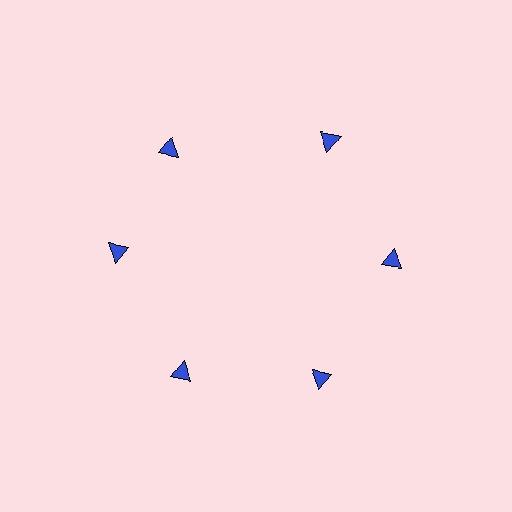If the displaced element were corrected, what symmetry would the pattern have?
It would have 6-fold rotational symmetry — the pattern would map onto itself every 60 degrees.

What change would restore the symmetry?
The symmetry would be restored by rotating it back into even spacing with its neighbors so that all 6 triangles sit at equal angles and equal distance from the center.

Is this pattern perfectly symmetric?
No. The 6 blue triangles are arranged in a ring, but one element near the 11 o'clock position is rotated out of alignment along the ring, breaking the 6-fold rotational symmetry.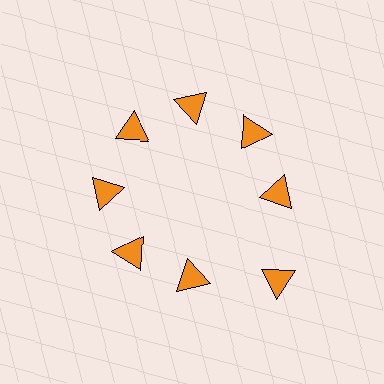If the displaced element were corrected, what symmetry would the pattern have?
It would have 8-fold rotational symmetry — the pattern would map onto itself every 45 degrees.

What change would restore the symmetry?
The symmetry would be restored by moving it inward, back onto the ring so that all 8 triangles sit at equal angles and equal distance from the center.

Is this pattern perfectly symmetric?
No. The 8 orange triangles are arranged in a ring, but one element near the 4 o'clock position is pushed outward from the center, breaking the 8-fold rotational symmetry.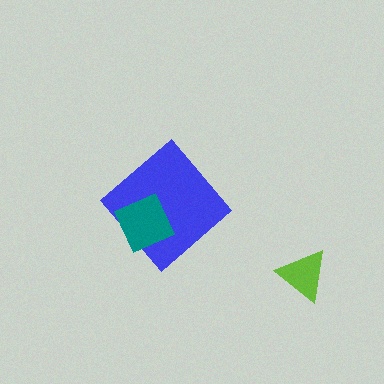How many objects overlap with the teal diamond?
1 object overlaps with the teal diamond.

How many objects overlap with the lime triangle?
0 objects overlap with the lime triangle.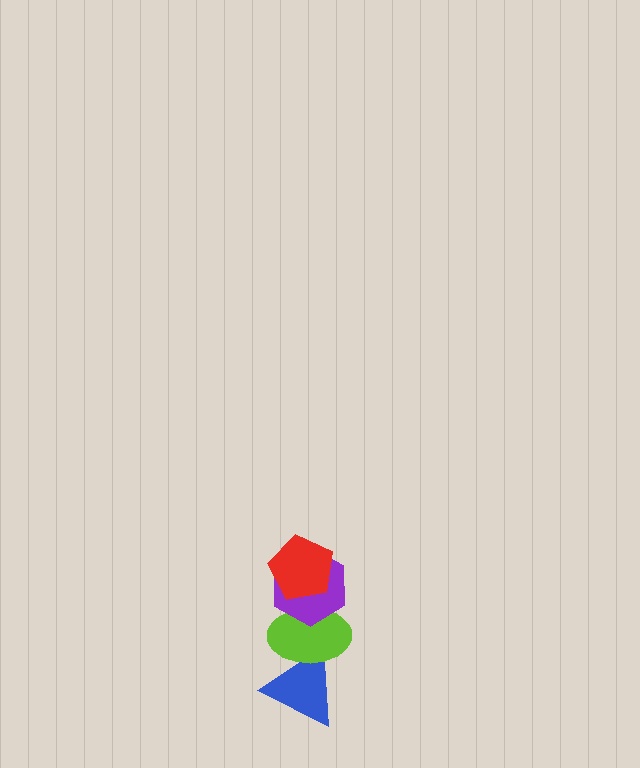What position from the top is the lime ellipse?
The lime ellipse is 3rd from the top.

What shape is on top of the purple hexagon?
The red pentagon is on top of the purple hexagon.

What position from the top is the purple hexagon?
The purple hexagon is 2nd from the top.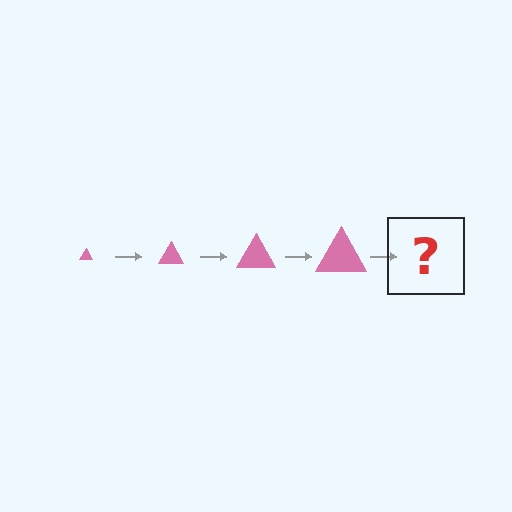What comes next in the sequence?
The next element should be a pink triangle, larger than the previous one.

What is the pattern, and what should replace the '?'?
The pattern is that the triangle gets progressively larger each step. The '?' should be a pink triangle, larger than the previous one.